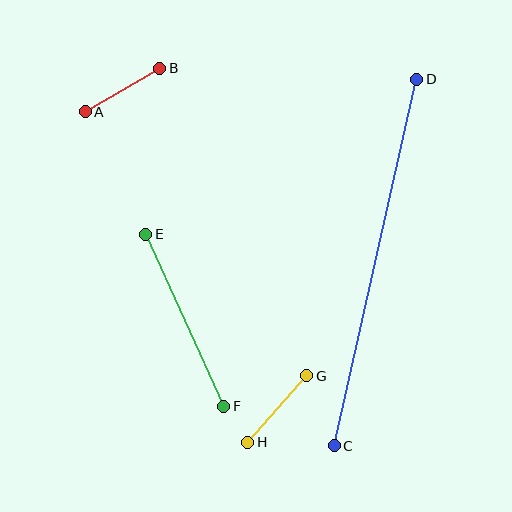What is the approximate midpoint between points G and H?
The midpoint is at approximately (277, 409) pixels.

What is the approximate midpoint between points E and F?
The midpoint is at approximately (185, 320) pixels.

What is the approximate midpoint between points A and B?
The midpoint is at approximately (122, 90) pixels.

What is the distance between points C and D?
The distance is approximately 376 pixels.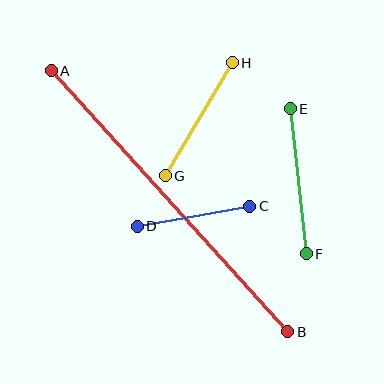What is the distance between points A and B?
The distance is approximately 352 pixels.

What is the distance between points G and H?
The distance is approximately 131 pixels.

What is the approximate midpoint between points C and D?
The midpoint is at approximately (194, 216) pixels.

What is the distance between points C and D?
The distance is approximately 115 pixels.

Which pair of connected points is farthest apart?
Points A and B are farthest apart.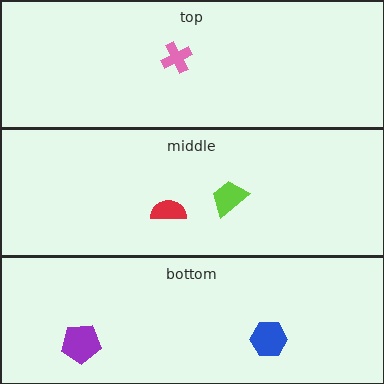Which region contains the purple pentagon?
The bottom region.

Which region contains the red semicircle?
The middle region.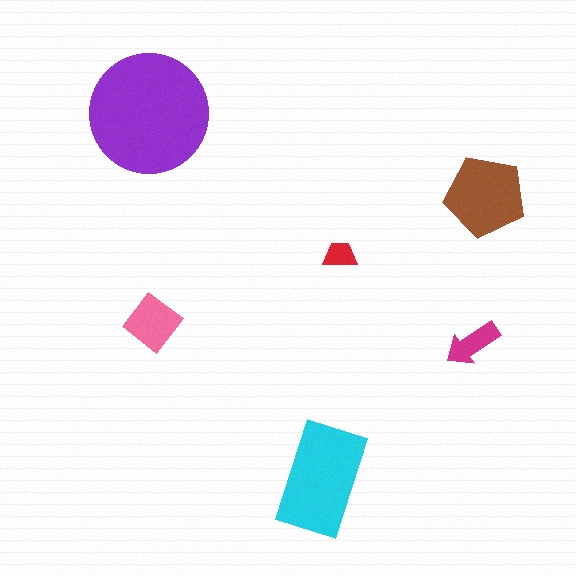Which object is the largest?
The purple circle.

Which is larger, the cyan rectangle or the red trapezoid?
The cyan rectangle.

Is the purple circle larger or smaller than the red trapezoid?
Larger.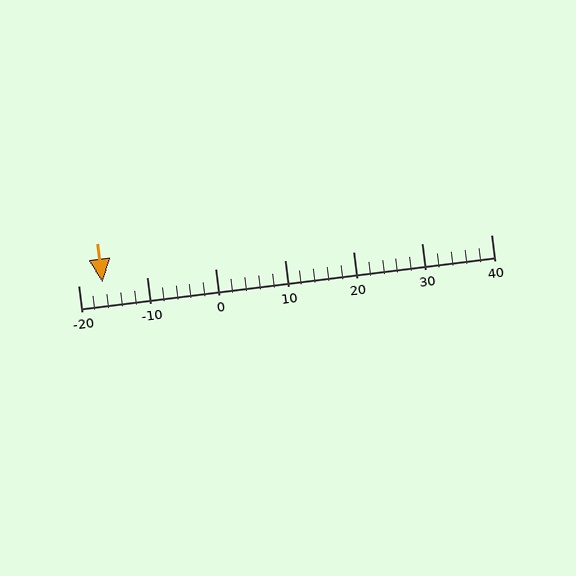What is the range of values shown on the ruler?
The ruler shows values from -20 to 40.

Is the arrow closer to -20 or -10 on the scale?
The arrow is closer to -20.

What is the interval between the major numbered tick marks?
The major tick marks are spaced 10 units apart.